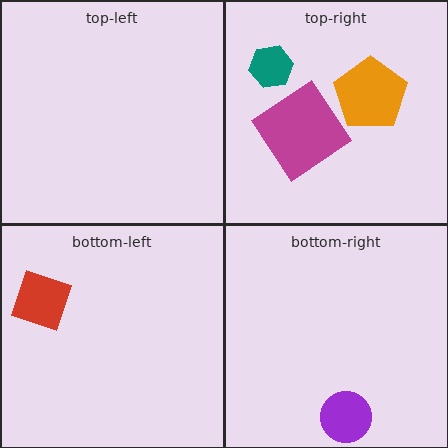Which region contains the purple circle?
The bottom-right region.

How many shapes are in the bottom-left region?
1.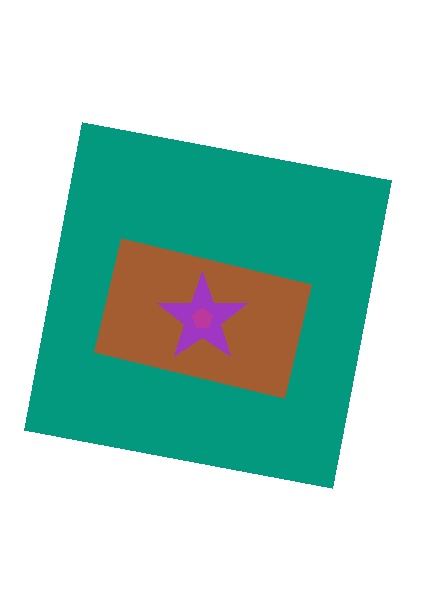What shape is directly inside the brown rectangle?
The purple star.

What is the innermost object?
The magenta pentagon.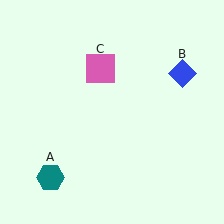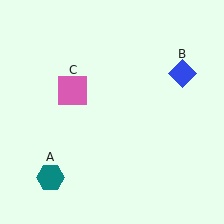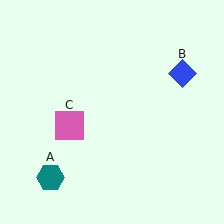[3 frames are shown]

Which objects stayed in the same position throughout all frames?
Teal hexagon (object A) and blue diamond (object B) remained stationary.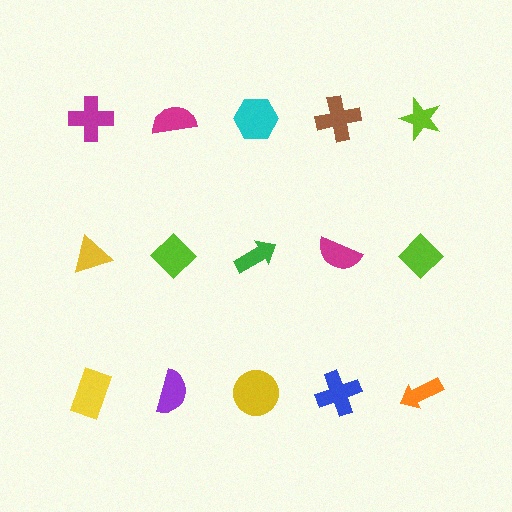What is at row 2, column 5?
A lime diamond.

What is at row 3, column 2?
A purple semicircle.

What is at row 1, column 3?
A cyan hexagon.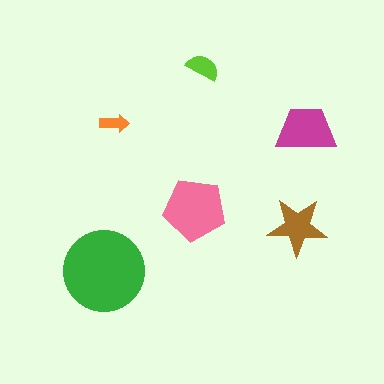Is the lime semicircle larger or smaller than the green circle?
Smaller.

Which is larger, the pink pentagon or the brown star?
The pink pentagon.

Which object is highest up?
The lime semicircle is topmost.